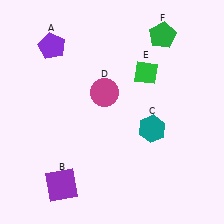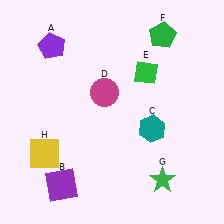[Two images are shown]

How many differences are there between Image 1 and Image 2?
There are 2 differences between the two images.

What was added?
A green star (G), a yellow square (H) were added in Image 2.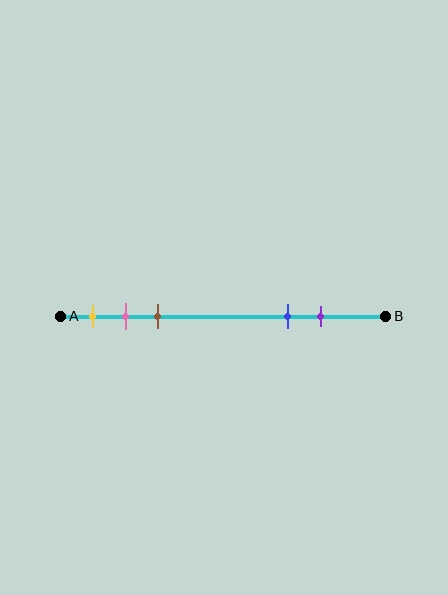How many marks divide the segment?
There are 5 marks dividing the segment.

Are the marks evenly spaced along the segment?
No, the marks are not evenly spaced.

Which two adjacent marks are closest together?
The pink and brown marks are the closest adjacent pair.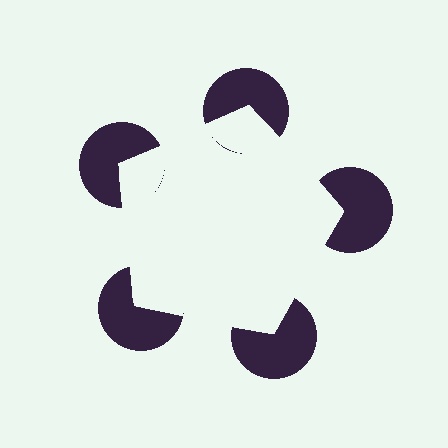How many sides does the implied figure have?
5 sides.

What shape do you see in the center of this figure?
An illusory pentagon — its edges are inferred from the aligned wedge cuts in the pac-man discs, not physically drawn.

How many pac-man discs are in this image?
There are 5 — one at each vertex of the illusory pentagon.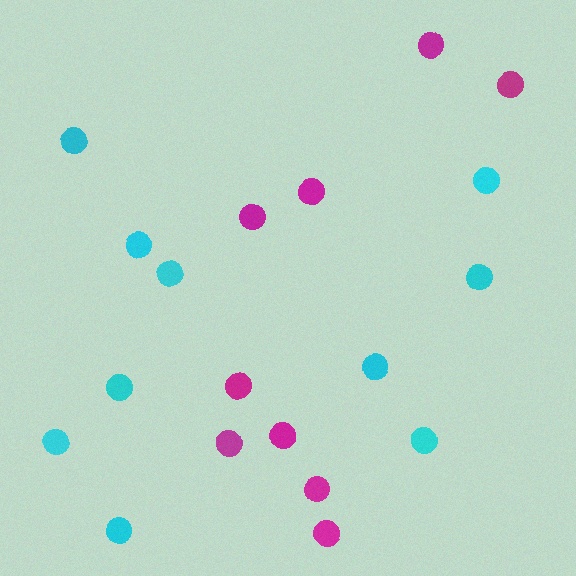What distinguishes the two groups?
There are 2 groups: one group of cyan circles (10) and one group of magenta circles (9).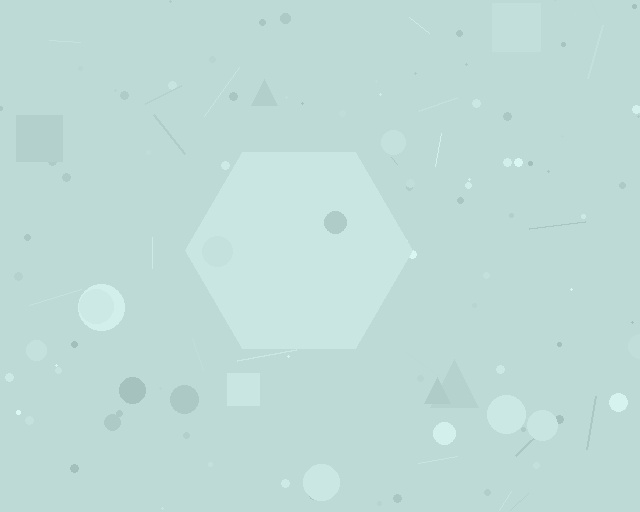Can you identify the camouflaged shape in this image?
The camouflaged shape is a hexagon.